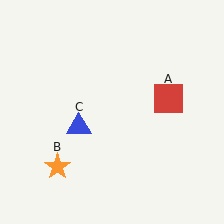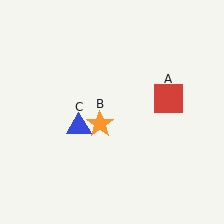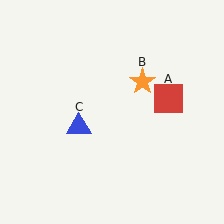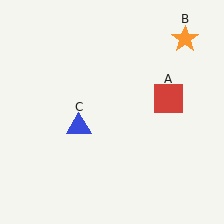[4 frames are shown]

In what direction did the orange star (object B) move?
The orange star (object B) moved up and to the right.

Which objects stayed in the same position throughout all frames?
Red square (object A) and blue triangle (object C) remained stationary.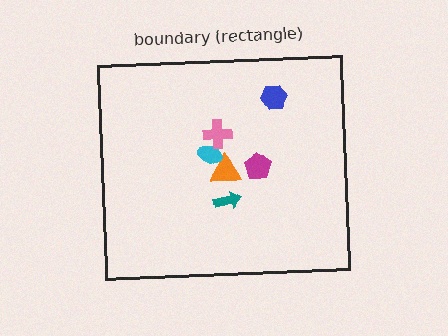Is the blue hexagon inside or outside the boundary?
Inside.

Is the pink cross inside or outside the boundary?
Inside.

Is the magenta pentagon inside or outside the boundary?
Inside.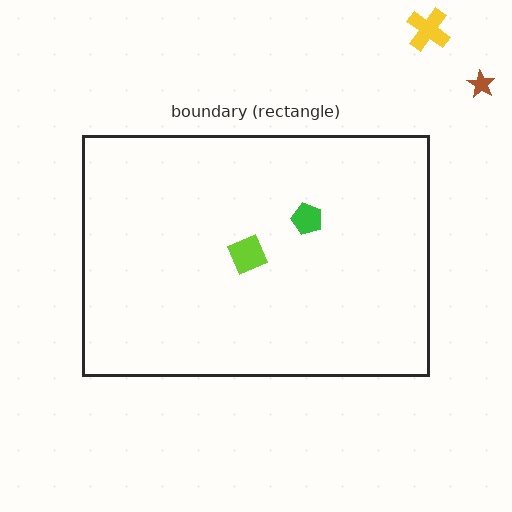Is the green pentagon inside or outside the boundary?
Inside.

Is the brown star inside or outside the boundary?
Outside.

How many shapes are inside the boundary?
2 inside, 2 outside.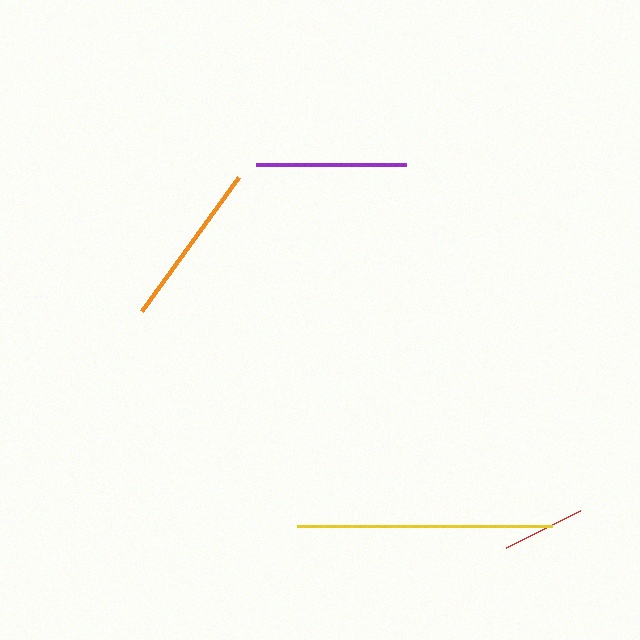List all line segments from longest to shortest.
From longest to shortest: yellow, orange, purple, red.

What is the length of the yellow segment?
The yellow segment is approximately 255 pixels long.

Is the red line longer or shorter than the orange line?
The orange line is longer than the red line.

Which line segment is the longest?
The yellow line is the longest at approximately 255 pixels.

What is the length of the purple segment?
The purple segment is approximately 150 pixels long.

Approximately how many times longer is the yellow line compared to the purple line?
The yellow line is approximately 1.7 times the length of the purple line.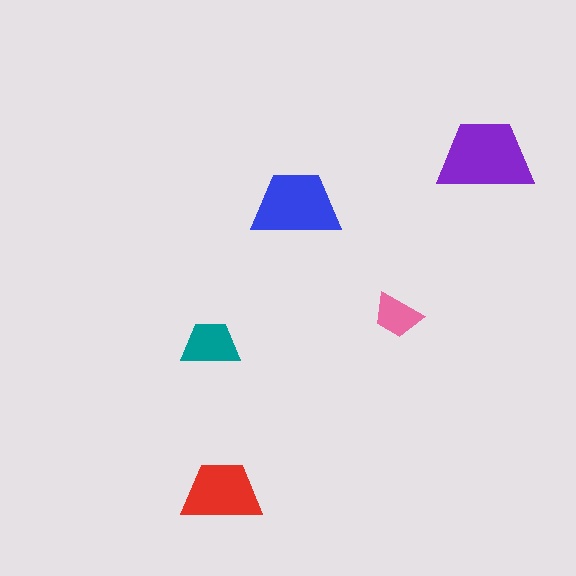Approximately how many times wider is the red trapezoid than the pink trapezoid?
About 1.5 times wider.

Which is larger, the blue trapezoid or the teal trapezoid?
The blue one.